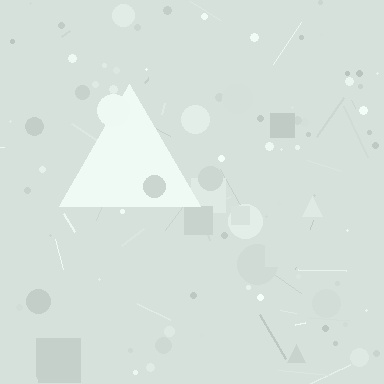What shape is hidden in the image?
A triangle is hidden in the image.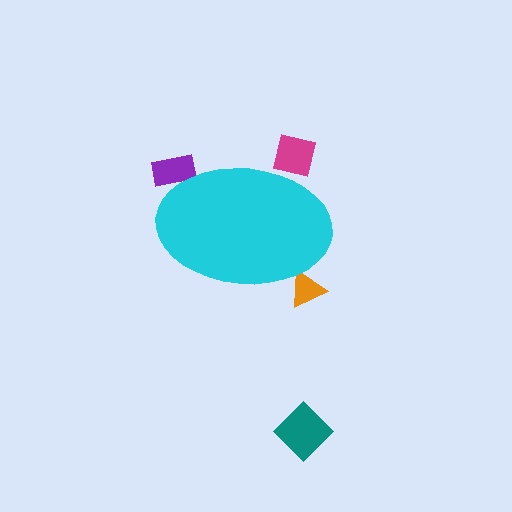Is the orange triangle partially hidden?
Yes, the orange triangle is partially hidden behind the cyan ellipse.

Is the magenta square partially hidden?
Yes, the magenta square is partially hidden behind the cyan ellipse.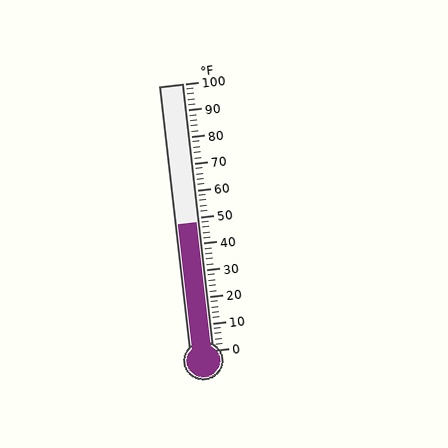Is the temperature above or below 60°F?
The temperature is below 60°F.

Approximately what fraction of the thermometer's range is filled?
The thermometer is filled to approximately 50% of its range.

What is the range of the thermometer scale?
The thermometer scale ranges from 0°F to 100°F.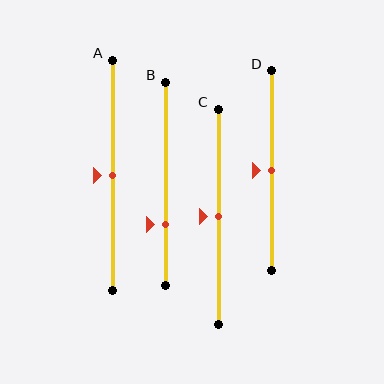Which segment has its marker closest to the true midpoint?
Segment A has its marker closest to the true midpoint.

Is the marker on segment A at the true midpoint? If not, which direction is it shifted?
Yes, the marker on segment A is at the true midpoint.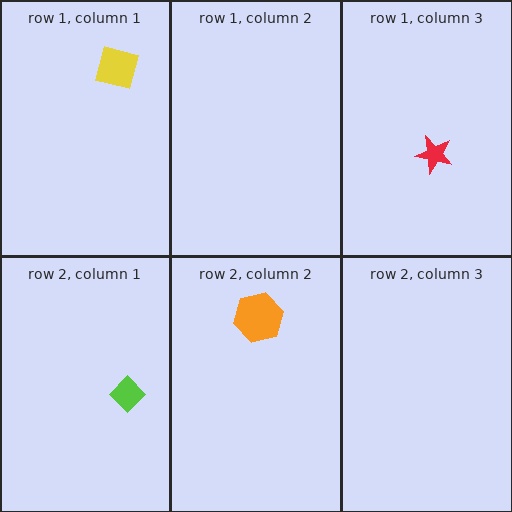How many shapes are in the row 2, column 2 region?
1.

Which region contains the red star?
The row 1, column 3 region.